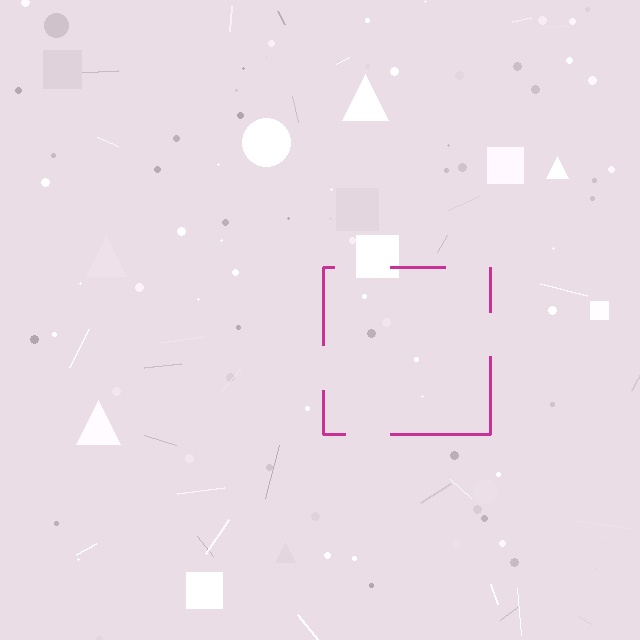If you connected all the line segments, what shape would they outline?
They would outline a square.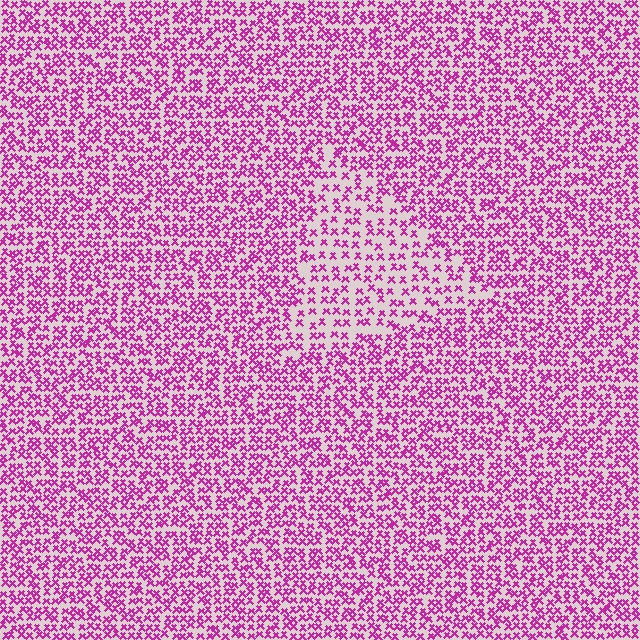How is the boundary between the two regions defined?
The boundary is defined by a change in element density (approximately 1.8x ratio). All elements are the same color, size, and shape.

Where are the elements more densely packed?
The elements are more densely packed outside the triangle boundary.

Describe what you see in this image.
The image contains small magenta elements arranged at two different densities. A triangle-shaped region is visible where the elements are less densely packed than the surrounding area.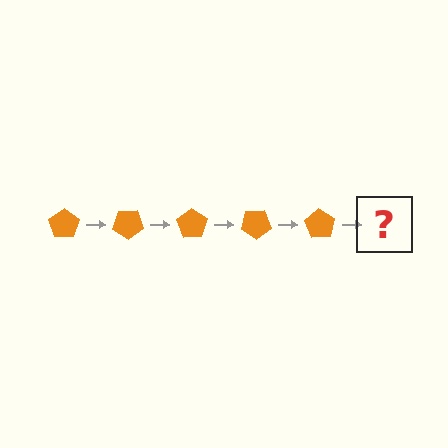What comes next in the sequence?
The next element should be an orange pentagon rotated 175 degrees.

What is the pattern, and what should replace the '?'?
The pattern is that the pentagon rotates 35 degrees each step. The '?' should be an orange pentagon rotated 175 degrees.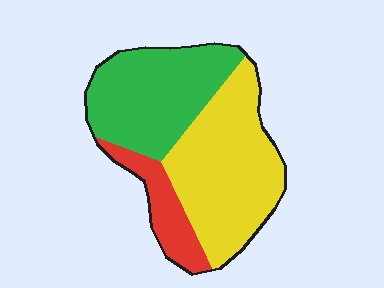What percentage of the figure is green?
Green takes up about three eighths (3/8) of the figure.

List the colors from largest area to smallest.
From largest to smallest: yellow, green, red.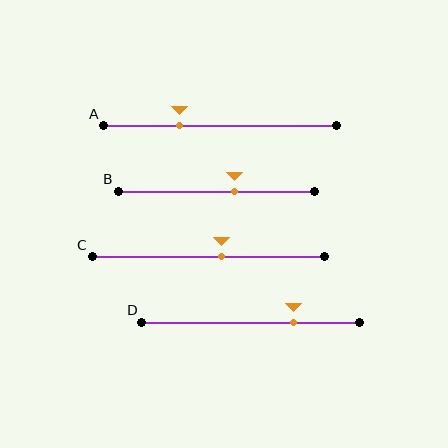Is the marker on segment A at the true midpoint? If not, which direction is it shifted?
No, the marker on segment A is shifted to the left by about 17% of the segment length.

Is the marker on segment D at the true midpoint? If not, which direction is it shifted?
No, the marker on segment D is shifted to the right by about 20% of the segment length.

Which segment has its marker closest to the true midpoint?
Segment C has its marker closest to the true midpoint.